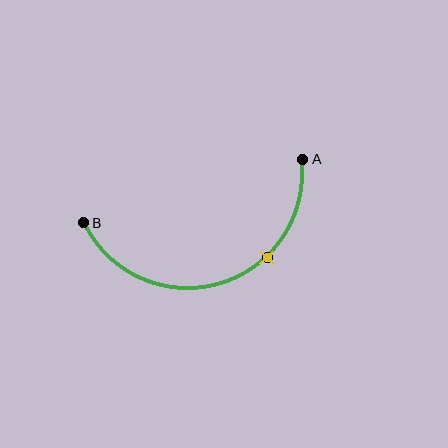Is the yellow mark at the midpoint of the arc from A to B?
No. The yellow mark lies on the arc but is closer to endpoint A. The arc midpoint would be at the point on the curve equidistant along the arc from both A and B.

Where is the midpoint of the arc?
The arc midpoint is the point on the curve farthest from the straight line joining A and B. It sits below that line.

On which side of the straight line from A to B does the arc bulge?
The arc bulges below the straight line connecting A and B.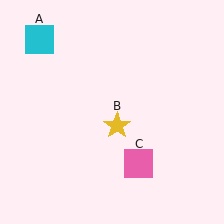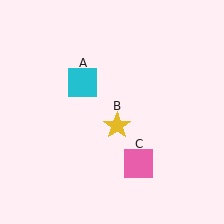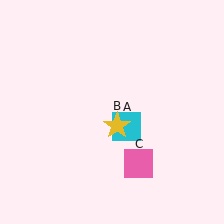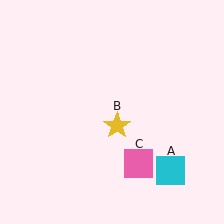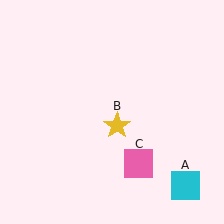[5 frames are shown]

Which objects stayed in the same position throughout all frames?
Yellow star (object B) and pink square (object C) remained stationary.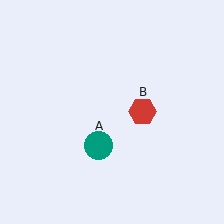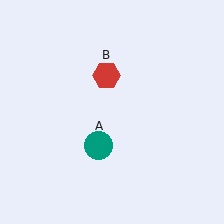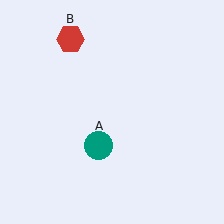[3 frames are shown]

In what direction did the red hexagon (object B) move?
The red hexagon (object B) moved up and to the left.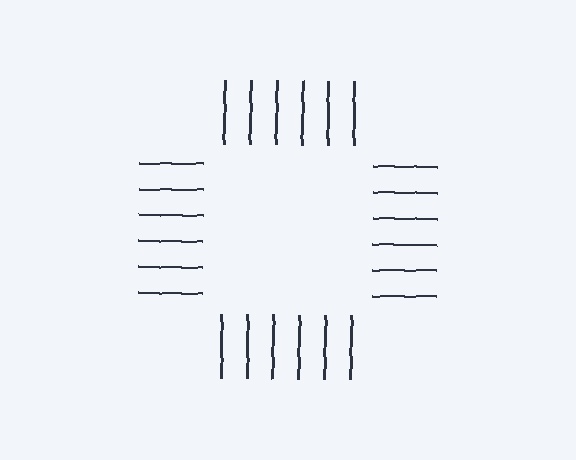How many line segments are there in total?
24 — 6 along each of the 4 edges.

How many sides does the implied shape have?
4 sides — the line-ends trace a square.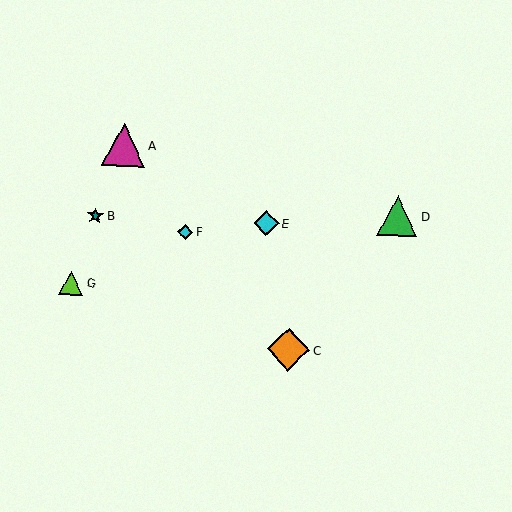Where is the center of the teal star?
The center of the teal star is at (95, 216).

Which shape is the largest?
The magenta triangle (labeled A) is the largest.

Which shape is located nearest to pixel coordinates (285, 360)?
The orange diamond (labeled C) at (288, 349) is nearest to that location.